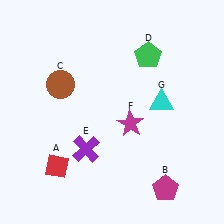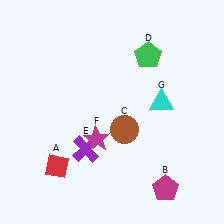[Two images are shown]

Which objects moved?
The objects that moved are: the brown circle (C), the magenta star (F).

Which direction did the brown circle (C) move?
The brown circle (C) moved right.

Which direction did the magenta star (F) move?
The magenta star (F) moved left.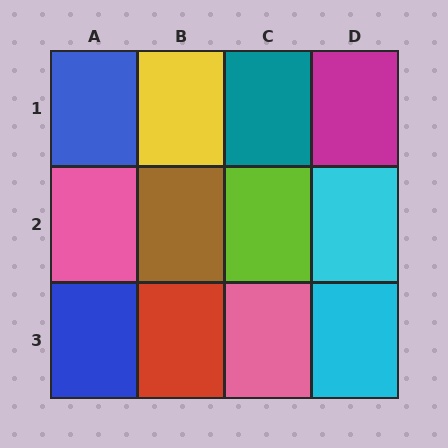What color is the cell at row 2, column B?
Brown.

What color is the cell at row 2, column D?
Cyan.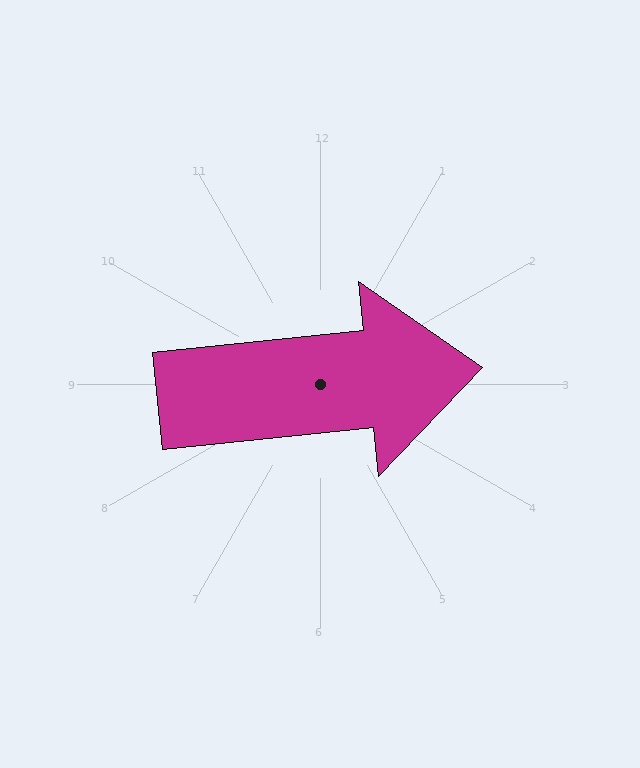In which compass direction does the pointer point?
East.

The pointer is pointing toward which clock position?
Roughly 3 o'clock.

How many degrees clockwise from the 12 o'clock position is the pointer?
Approximately 84 degrees.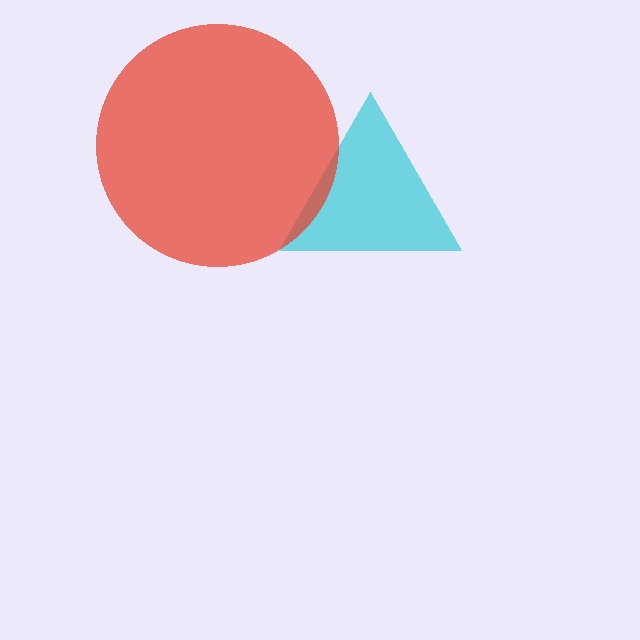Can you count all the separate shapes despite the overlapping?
Yes, there are 2 separate shapes.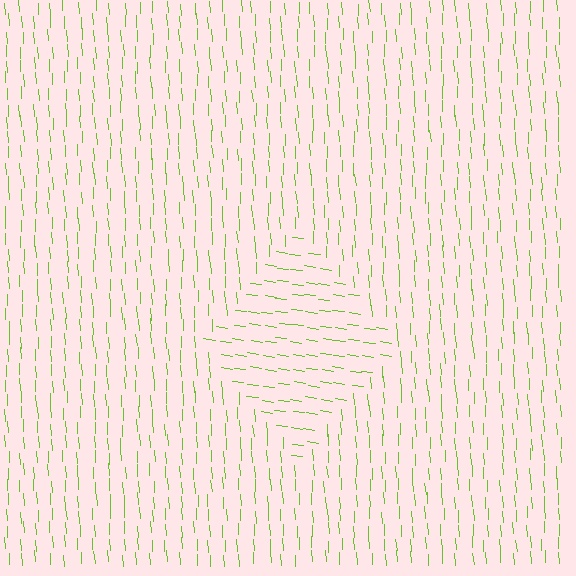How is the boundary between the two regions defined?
The boundary is defined purely by a change in line orientation (approximately 79 degrees difference). All lines are the same color and thickness.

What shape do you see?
I see a diamond.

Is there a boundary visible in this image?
Yes, there is a texture boundary formed by a change in line orientation.